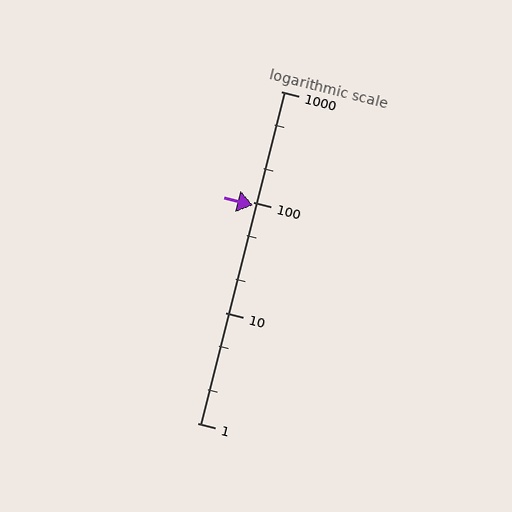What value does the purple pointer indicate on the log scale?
The pointer indicates approximately 93.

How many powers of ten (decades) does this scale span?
The scale spans 3 decades, from 1 to 1000.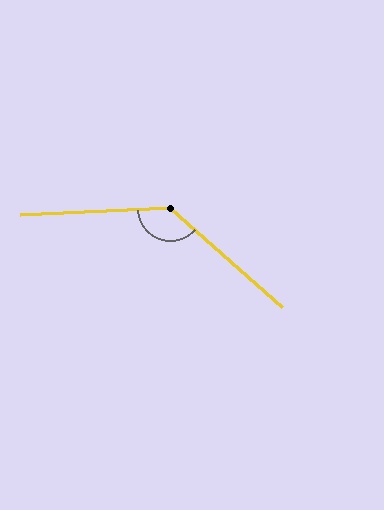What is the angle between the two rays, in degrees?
Approximately 136 degrees.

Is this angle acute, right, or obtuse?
It is obtuse.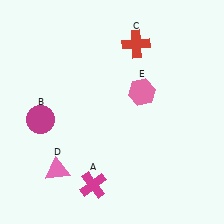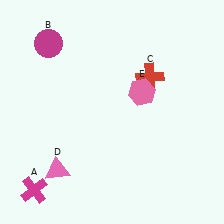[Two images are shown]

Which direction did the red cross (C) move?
The red cross (C) moved down.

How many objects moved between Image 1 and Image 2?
3 objects moved between the two images.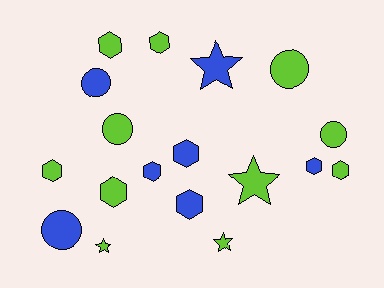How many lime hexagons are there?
There are 5 lime hexagons.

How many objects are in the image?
There are 18 objects.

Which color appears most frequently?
Lime, with 11 objects.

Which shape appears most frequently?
Hexagon, with 9 objects.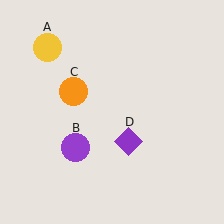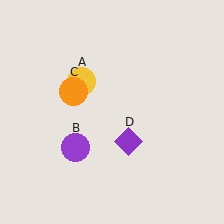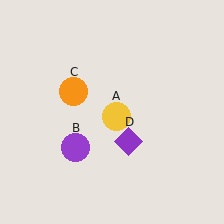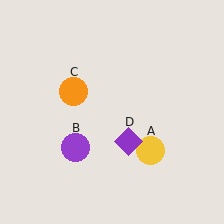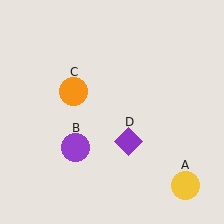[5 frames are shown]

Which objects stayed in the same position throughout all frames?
Purple circle (object B) and orange circle (object C) and purple diamond (object D) remained stationary.